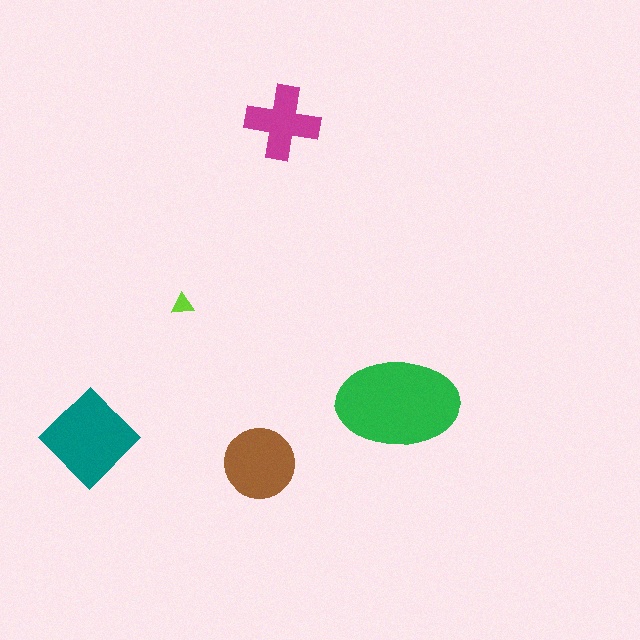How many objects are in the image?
There are 5 objects in the image.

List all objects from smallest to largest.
The lime triangle, the magenta cross, the brown circle, the teal diamond, the green ellipse.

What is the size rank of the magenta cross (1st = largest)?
4th.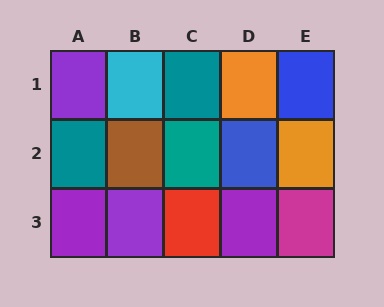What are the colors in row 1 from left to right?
Purple, cyan, teal, orange, blue.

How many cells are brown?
1 cell is brown.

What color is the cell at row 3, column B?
Purple.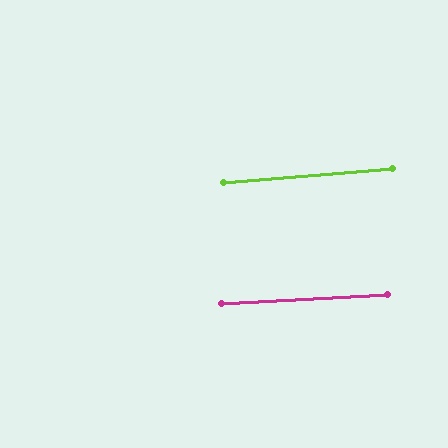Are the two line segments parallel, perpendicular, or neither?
Parallel — their directions differ by only 1.8°.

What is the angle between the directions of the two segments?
Approximately 2 degrees.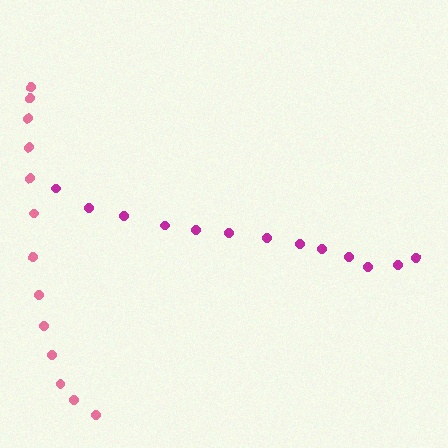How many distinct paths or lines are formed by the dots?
There are 2 distinct paths.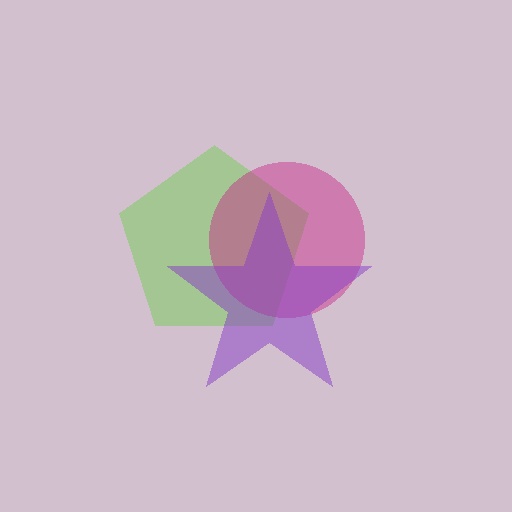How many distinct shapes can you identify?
There are 3 distinct shapes: a lime pentagon, a magenta circle, a purple star.